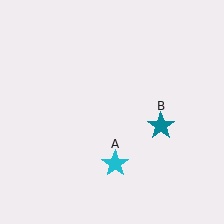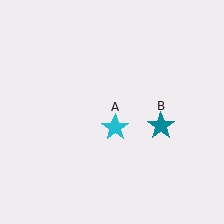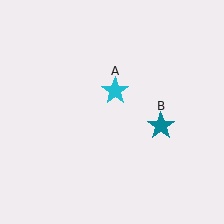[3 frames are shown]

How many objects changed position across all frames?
1 object changed position: cyan star (object A).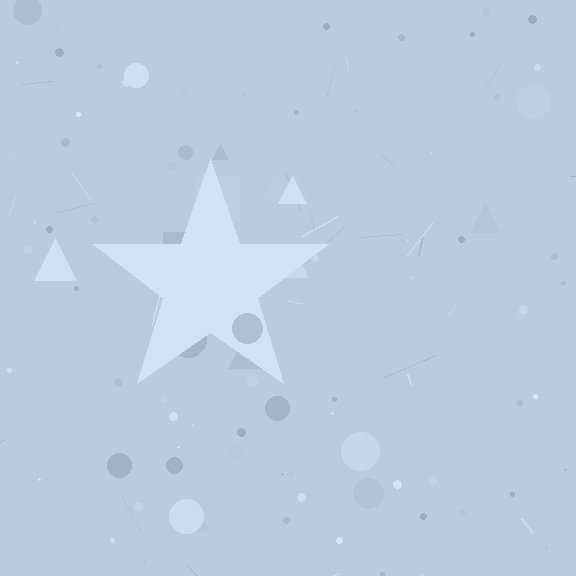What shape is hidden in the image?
A star is hidden in the image.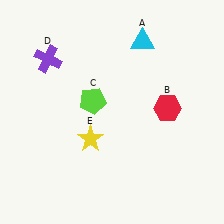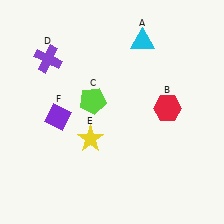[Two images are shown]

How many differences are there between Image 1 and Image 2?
There is 1 difference between the two images.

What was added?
A purple diamond (F) was added in Image 2.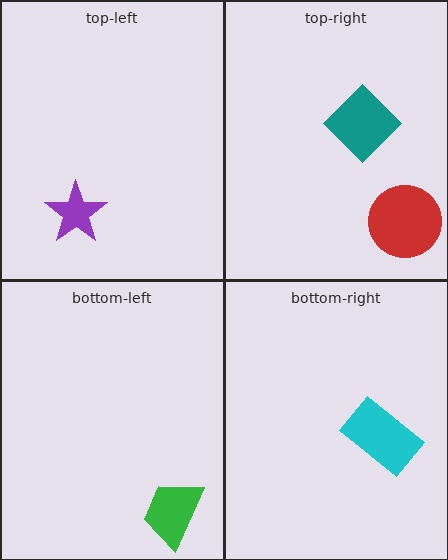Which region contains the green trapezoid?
The bottom-left region.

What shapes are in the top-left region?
The purple star.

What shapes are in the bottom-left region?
The green trapezoid.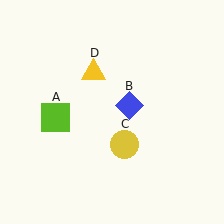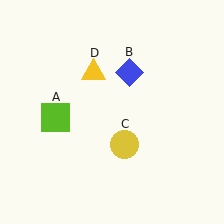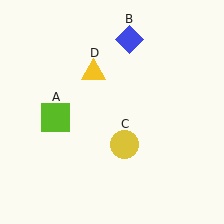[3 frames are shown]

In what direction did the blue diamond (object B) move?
The blue diamond (object B) moved up.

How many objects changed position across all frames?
1 object changed position: blue diamond (object B).